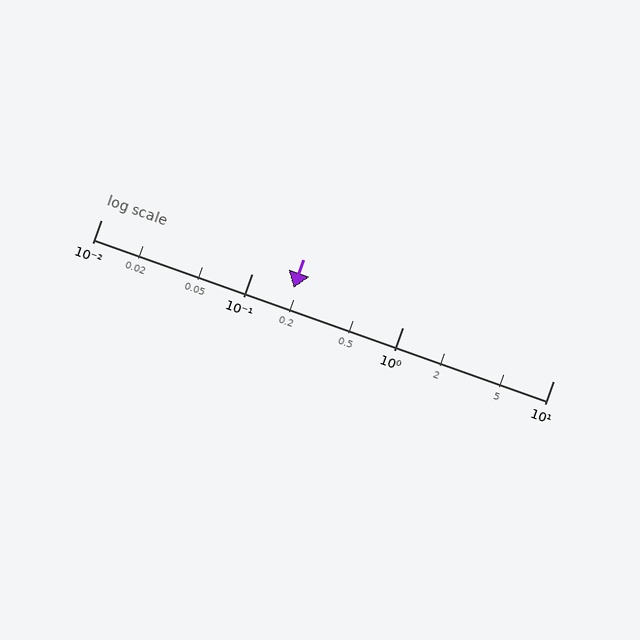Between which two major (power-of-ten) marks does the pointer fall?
The pointer is between 0.1 and 1.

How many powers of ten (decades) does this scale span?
The scale spans 3 decades, from 0.01 to 10.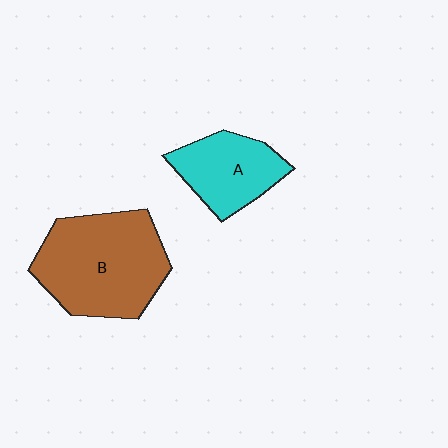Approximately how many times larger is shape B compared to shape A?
Approximately 1.7 times.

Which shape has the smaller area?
Shape A (cyan).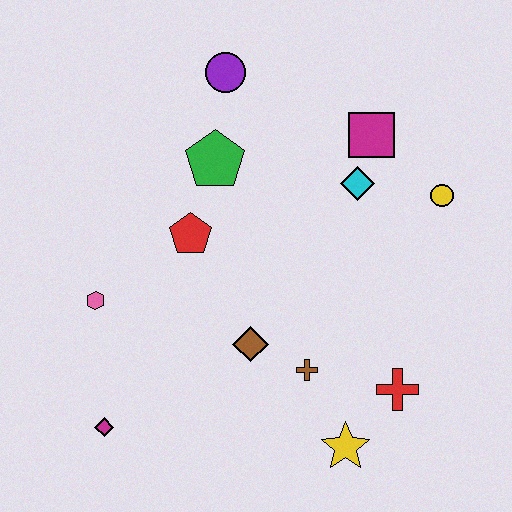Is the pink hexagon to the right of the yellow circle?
No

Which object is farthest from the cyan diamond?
The magenta diamond is farthest from the cyan diamond.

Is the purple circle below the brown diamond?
No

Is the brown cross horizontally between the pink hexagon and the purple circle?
No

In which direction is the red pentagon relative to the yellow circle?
The red pentagon is to the left of the yellow circle.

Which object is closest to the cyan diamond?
The magenta square is closest to the cyan diamond.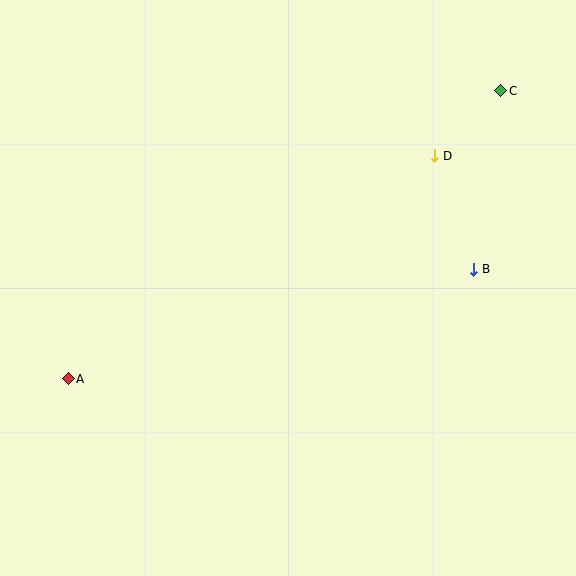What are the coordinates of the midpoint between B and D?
The midpoint between B and D is at (454, 212).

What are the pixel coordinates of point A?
Point A is at (68, 379).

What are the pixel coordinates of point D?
Point D is at (435, 156).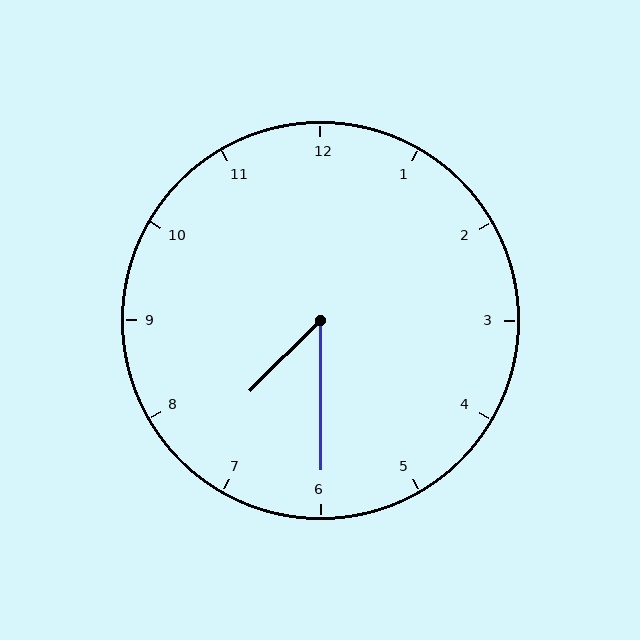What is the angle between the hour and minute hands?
Approximately 45 degrees.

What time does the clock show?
7:30.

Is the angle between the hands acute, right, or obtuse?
It is acute.